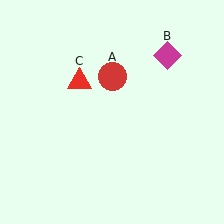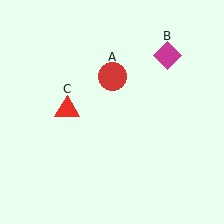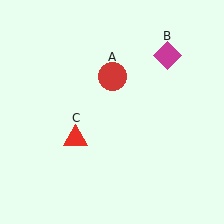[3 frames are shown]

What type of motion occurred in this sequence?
The red triangle (object C) rotated counterclockwise around the center of the scene.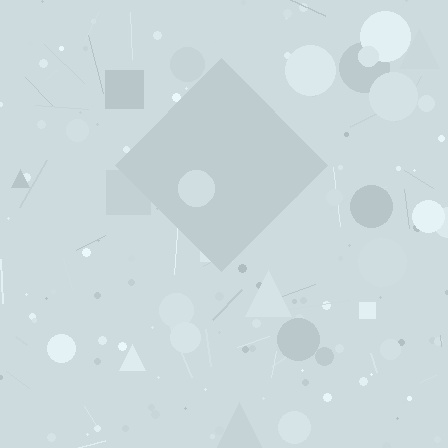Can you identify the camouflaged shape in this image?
The camouflaged shape is a diamond.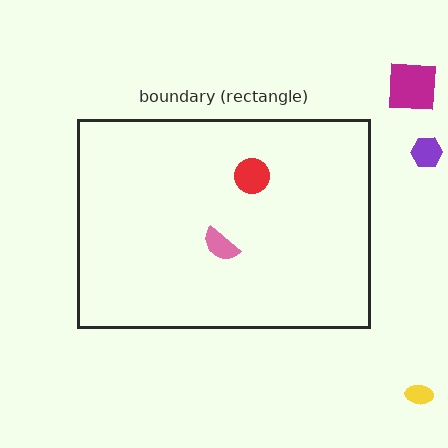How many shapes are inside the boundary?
2 inside, 3 outside.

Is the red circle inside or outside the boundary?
Inside.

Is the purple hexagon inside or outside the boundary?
Outside.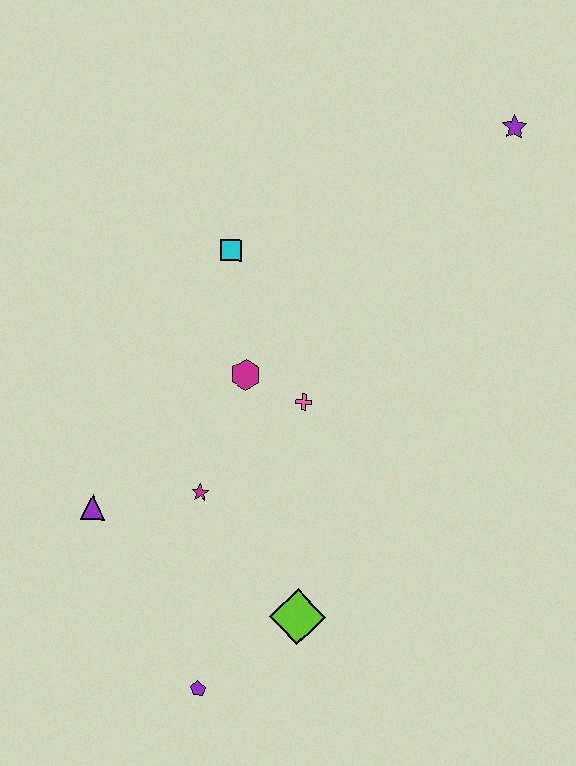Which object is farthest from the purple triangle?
The purple star is farthest from the purple triangle.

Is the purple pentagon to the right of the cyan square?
No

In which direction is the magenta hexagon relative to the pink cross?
The magenta hexagon is to the left of the pink cross.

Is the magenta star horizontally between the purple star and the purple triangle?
Yes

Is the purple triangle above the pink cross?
No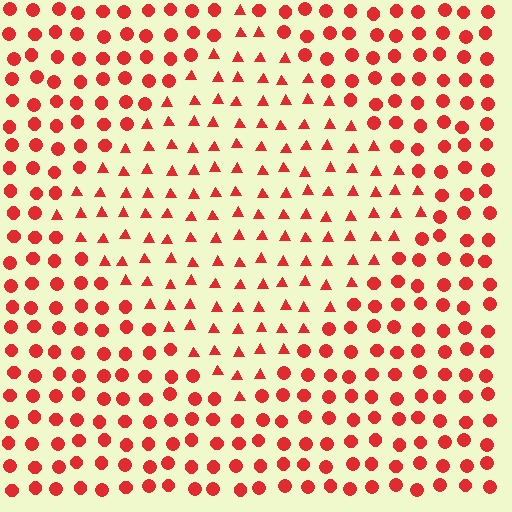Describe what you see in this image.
The image is filled with small red elements arranged in a uniform grid. A diamond-shaped region contains triangles, while the surrounding area contains circles. The boundary is defined purely by the change in element shape.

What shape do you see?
I see a diamond.